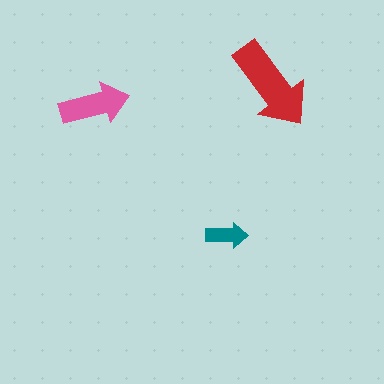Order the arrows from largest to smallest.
the red one, the pink one, the teal one.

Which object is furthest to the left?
The pink arrow is leftmost.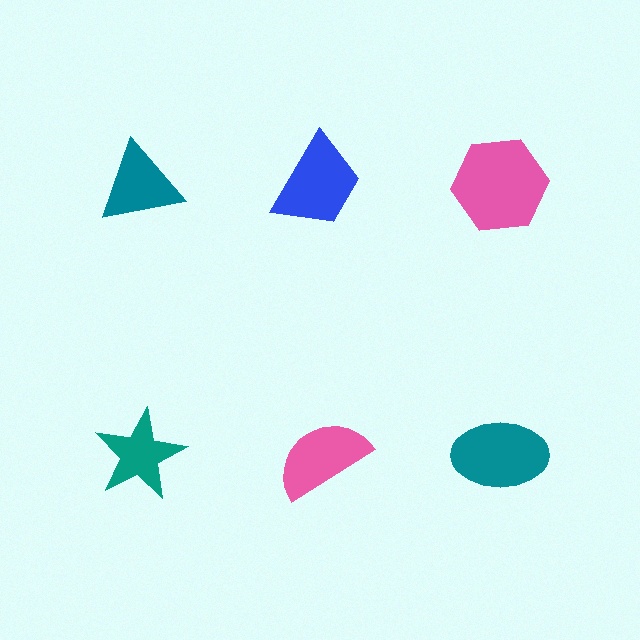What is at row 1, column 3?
A pink hexagon.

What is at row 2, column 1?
A teal star.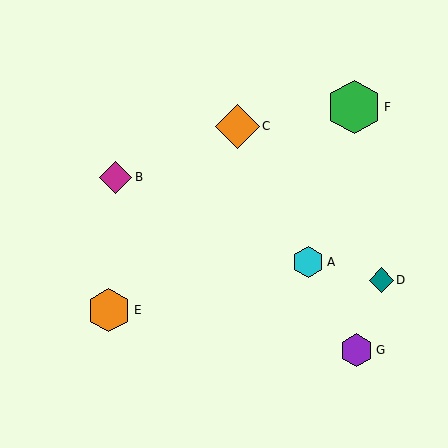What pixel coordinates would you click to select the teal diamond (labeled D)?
Click at (381, 280) to select the teal diamond D.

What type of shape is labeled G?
Shape G is a purple hexagon.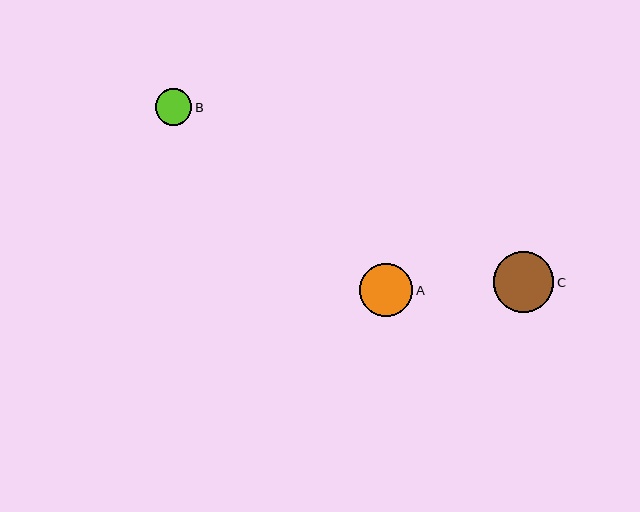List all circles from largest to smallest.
From largest to smallest: C, A, B.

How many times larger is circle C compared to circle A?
Circle C is approximately 1.1 times the size of circle A.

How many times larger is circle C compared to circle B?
Circle C is approximately 1.6 times the size of circle B.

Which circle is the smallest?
Circle B is the smallest with a size of approximately 37 pixels.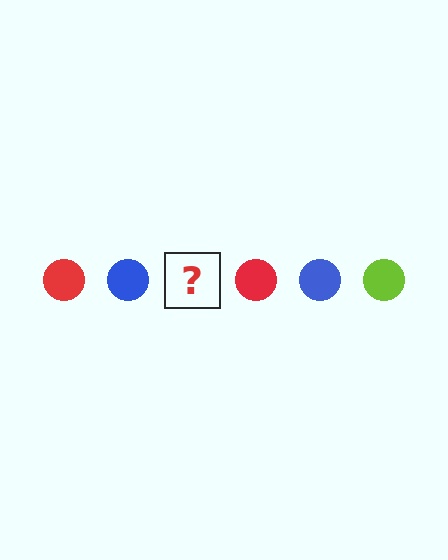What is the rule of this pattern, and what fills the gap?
The rule is that the pattern cycles through red, blue, lime circles. The gap should be filled with a lime circle.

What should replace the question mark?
The question mark should be replaced with a lime circle.